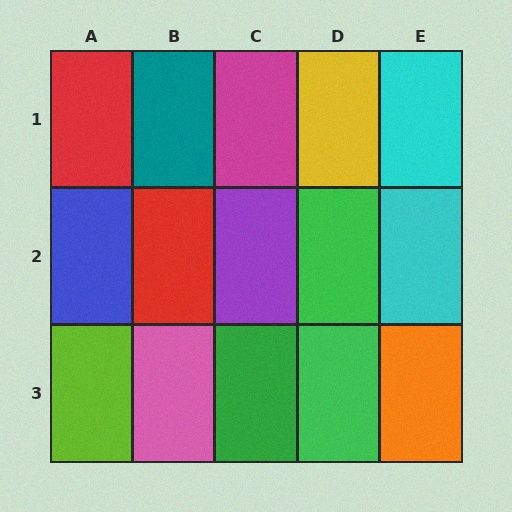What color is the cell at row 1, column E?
Cyan.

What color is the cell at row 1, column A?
Red.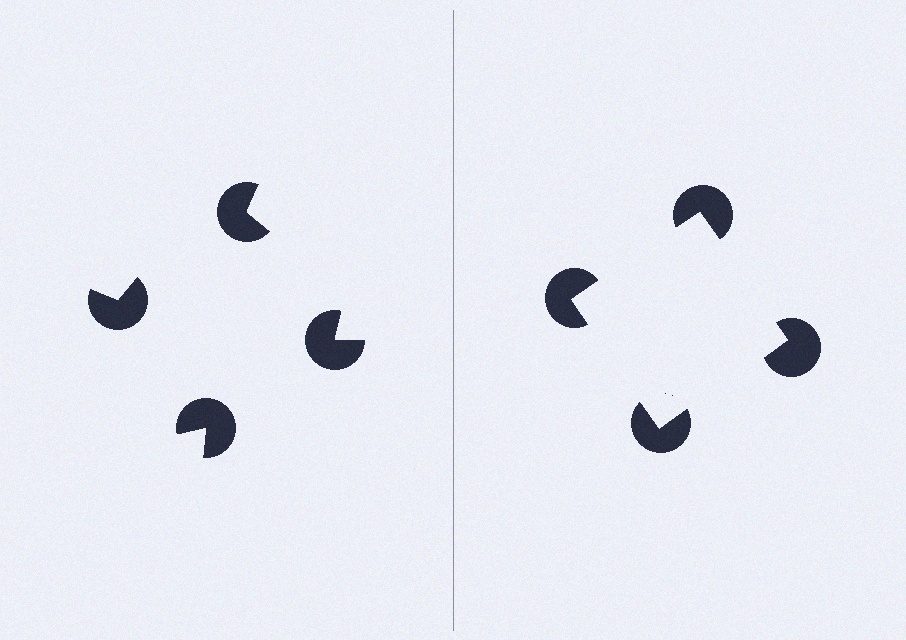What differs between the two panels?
The pac-man discs are positioned identically on both sides; only the wedge orientations differ. On the right they align to a square; on the left they are misaligned.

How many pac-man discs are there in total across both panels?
8 — 4 on each side.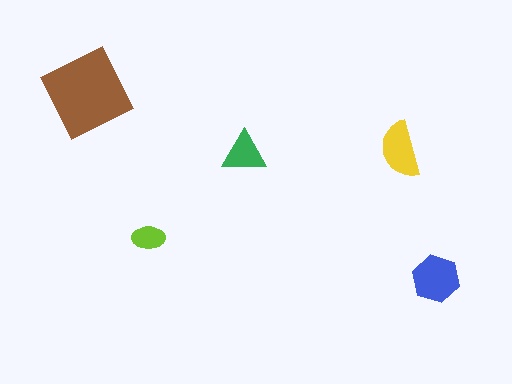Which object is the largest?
The brown diamond.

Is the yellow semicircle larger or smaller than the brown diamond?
Smaller.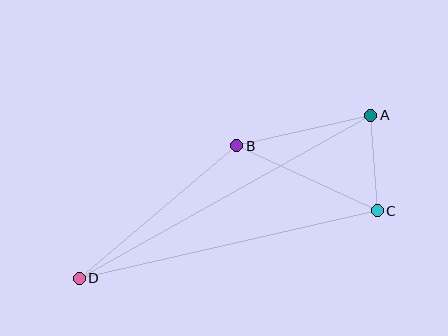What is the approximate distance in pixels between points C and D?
The distance between C and D is approximately 305 pixels.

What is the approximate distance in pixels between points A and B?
The distance between A and B is approximately 138 pixels.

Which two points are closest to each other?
Points A and C are closest to each other.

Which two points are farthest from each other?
Points A and D are farthest from each other.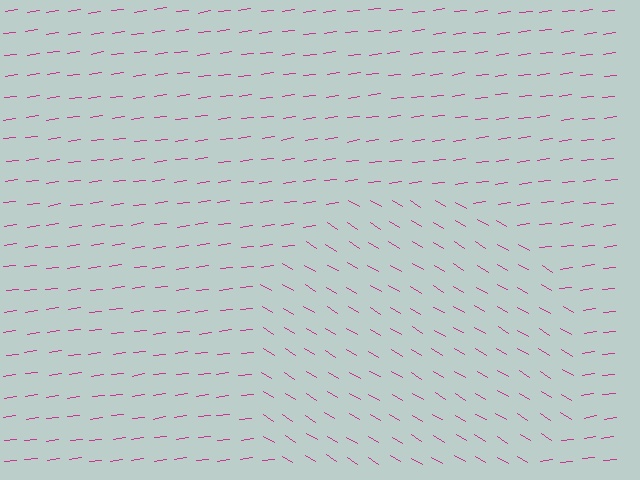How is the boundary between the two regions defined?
The boundary is defined purely by a change in line orientation (approximately 39 degrees difference). All lines are the same color and thickness.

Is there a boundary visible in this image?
Yes, there is a texture boundary formed by a change in line orientation.